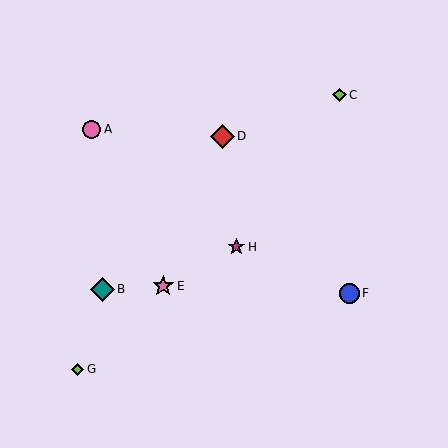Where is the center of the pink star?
The center of the pink star is at (163, 286).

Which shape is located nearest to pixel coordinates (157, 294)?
The pink star (labeled E) at (163, 286) is nearest to that location.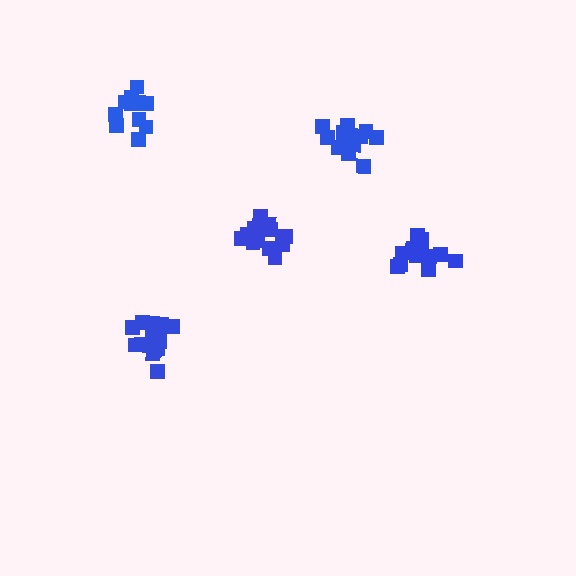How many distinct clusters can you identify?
There are 5 distinct clusters.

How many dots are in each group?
Group 1: 18 dots, Group 2: 13 dots, Group 3: 13 dots, Group 4: 16 dots, Group 5: 15 dots (75 total).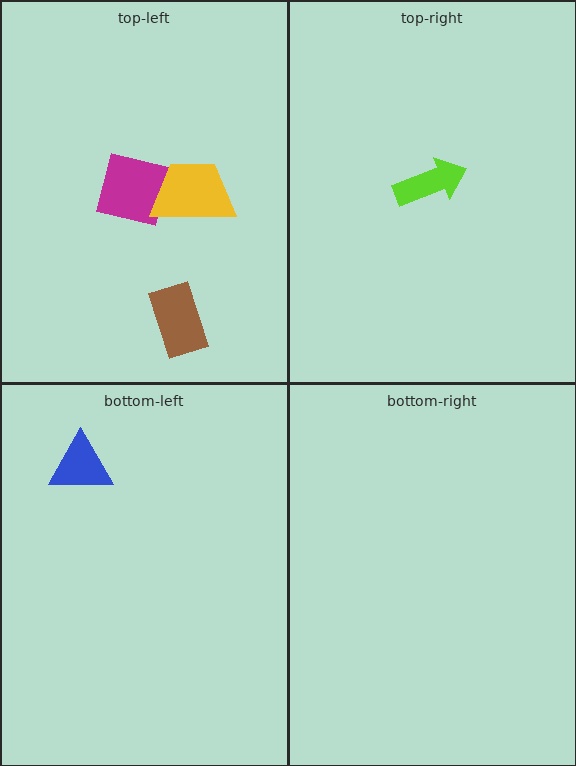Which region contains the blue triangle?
The bottom-left region.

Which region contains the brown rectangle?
The top-left region.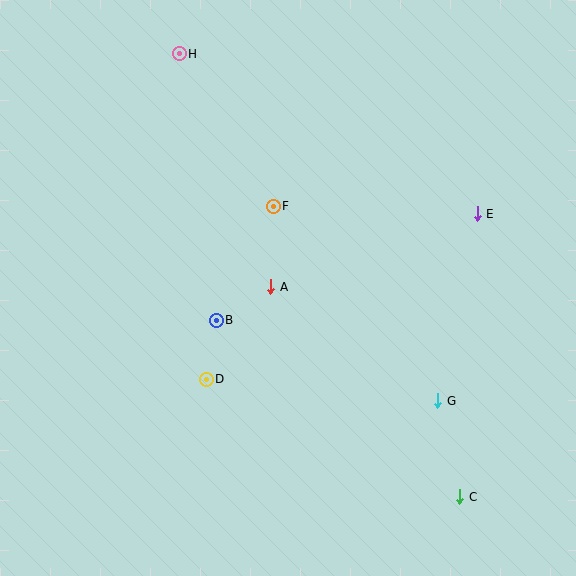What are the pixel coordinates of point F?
Point F is at (273, 206).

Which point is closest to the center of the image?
Point A at (271, 287) is closest to the center.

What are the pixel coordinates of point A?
Point A is at (271, 287).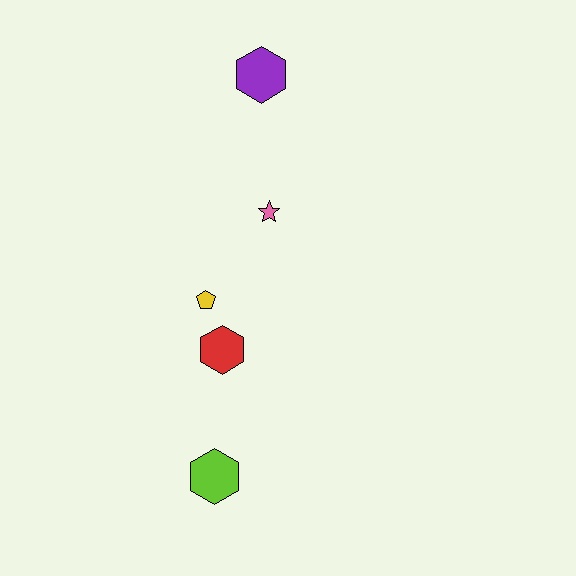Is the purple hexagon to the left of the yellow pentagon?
No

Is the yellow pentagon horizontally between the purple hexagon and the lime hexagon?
No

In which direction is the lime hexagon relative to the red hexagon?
The lime hexagon is below the red hexagon.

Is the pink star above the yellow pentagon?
Yes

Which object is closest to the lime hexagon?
The red hexagon is closest to the lime hexagon.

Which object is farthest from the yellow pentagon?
The purple hexagon is farthest from the yellow pentagon.